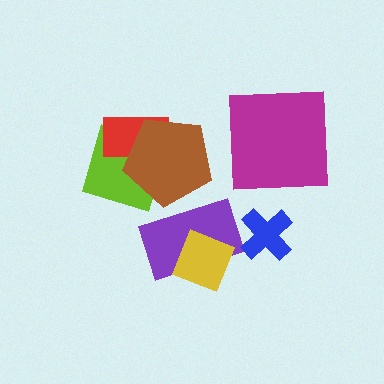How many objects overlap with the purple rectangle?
2 objects overlap with the purple rectangle.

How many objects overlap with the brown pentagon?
3 objects overlap with the brown pentagon.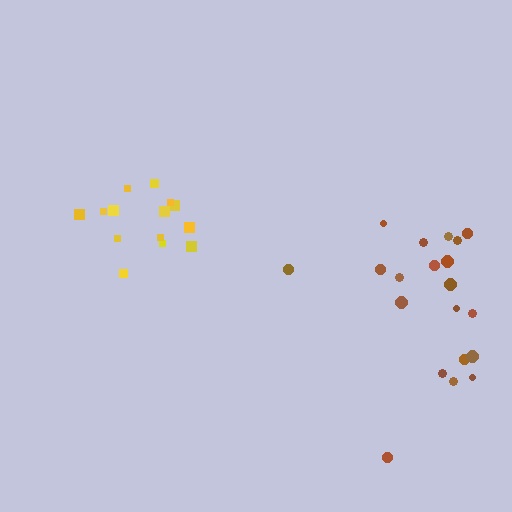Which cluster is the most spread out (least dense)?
Brown.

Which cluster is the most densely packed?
Yellow.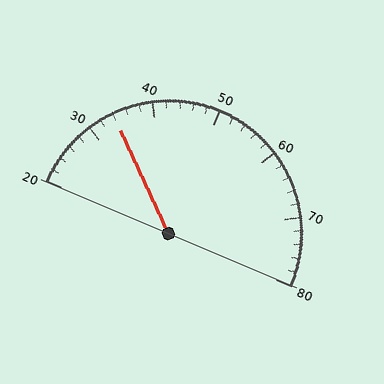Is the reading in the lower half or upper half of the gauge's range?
The reading is in the lower half of the range (20 to 80).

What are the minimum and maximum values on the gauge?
The gauge ranges from 20 to 80.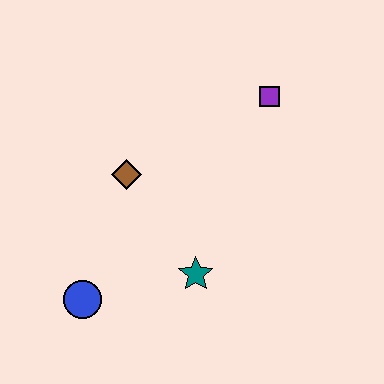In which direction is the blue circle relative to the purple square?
The blue circle is below the purple square.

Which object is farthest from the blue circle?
The purple square is farthest from the blue circle.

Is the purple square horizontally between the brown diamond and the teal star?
No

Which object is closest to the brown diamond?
The teal star is closest to the brown diamond.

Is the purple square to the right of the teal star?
Yes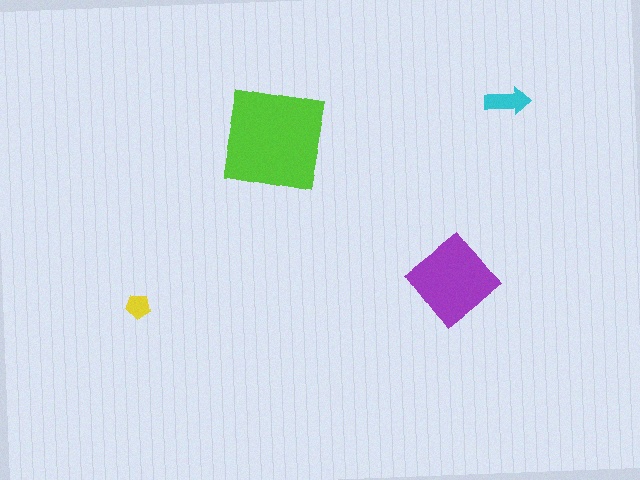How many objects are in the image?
There are 4 objects in the image.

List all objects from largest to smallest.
The lime square, the purple diamond, the cyan arrow, the yellow pentagon.